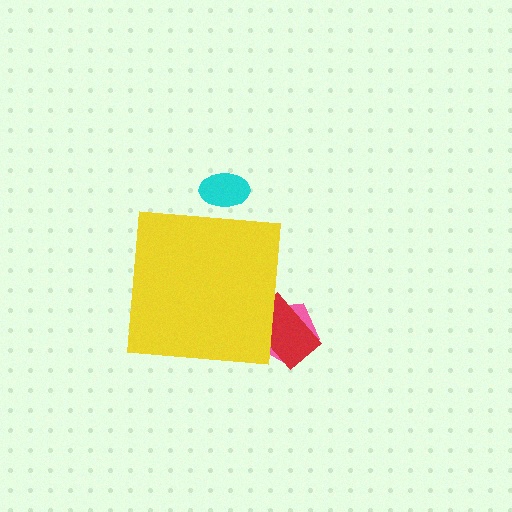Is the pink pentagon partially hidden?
Yes, the pink pentagon is partially hidden behind the yellow square.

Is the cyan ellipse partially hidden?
Yes, the cyan ellipse is partially hidden behind the yellow square.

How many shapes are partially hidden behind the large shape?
3 shapes are partially hidden.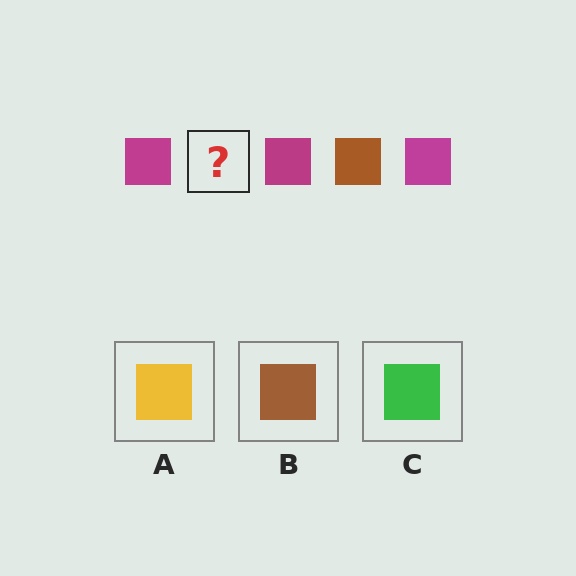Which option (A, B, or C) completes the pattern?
B.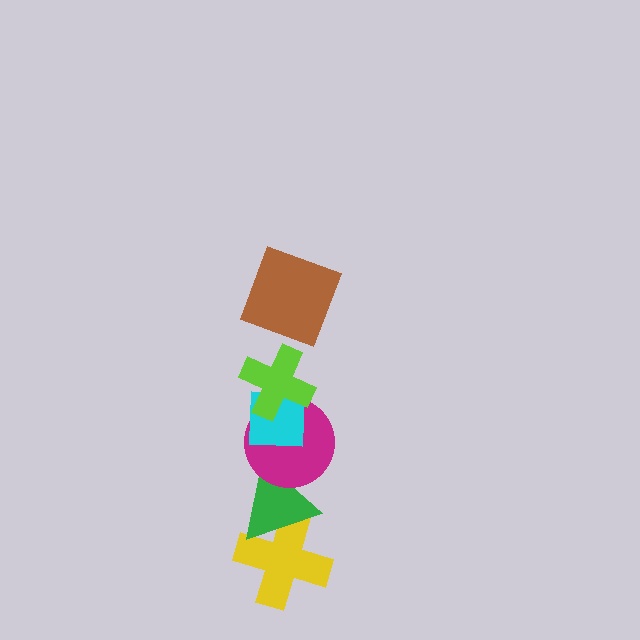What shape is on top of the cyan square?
The lime cross is on top of the cyan square.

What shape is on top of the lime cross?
The brown square is on top of the lime cross.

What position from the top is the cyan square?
The cyan square is 3rd from the top.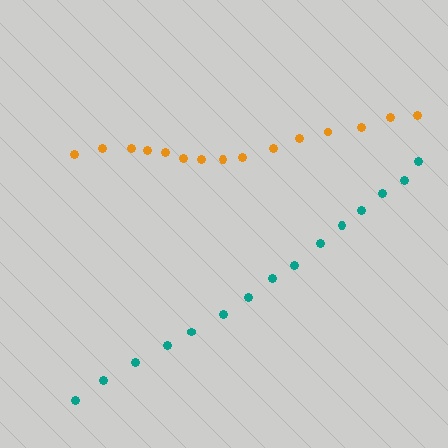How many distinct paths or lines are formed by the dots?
There are 2 distinct paths.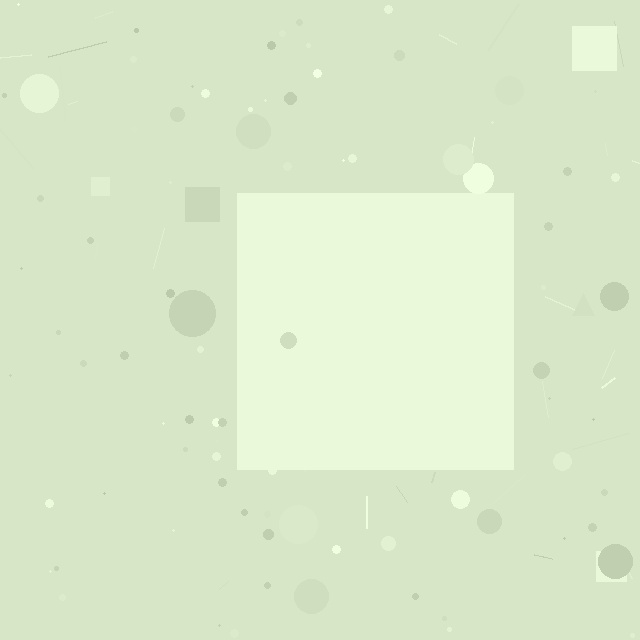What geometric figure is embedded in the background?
A square is embedded in the background.